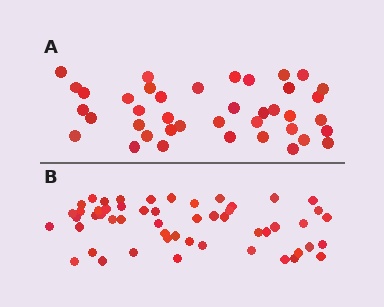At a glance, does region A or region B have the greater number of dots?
Region B (the bottom region) has more dots.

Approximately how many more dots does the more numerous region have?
Region B has approximately 15 more dots than region A.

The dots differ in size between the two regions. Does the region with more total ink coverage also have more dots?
No. Region A has more total ink coverage because its dots are larger, but region B actually contains more individual dots. Total area can be misleading — the number of items is what matters here.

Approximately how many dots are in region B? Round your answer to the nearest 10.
About 50 dots. (The exact count is 53, which rounds to 50.)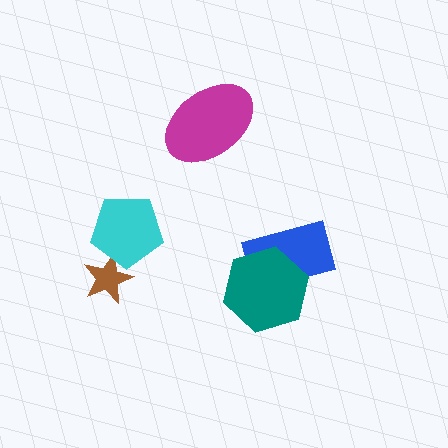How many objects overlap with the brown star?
1 object overlaps with the brown star.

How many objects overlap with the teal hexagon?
1 object overlaps with the teal hexagon.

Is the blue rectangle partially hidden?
Yes, it is partially covered by another shape.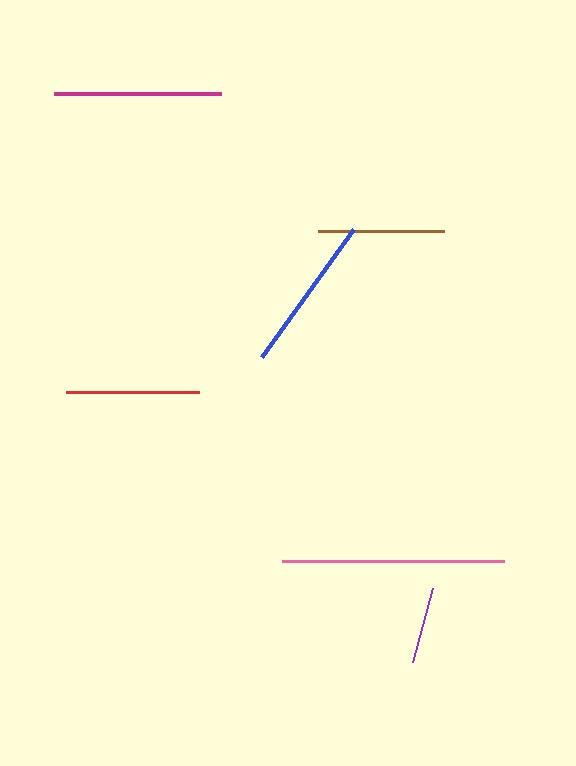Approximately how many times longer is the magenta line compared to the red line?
The magenta line is approximately 1.3 times the length of the red line.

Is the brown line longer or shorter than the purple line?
The brown line is longer than the purple line.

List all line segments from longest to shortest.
From longest to shortest: pink, magenta, blue, red, brown, purple.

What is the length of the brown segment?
The brown segment is approximately 127 pixels long.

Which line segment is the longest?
The pink line is the longest at approximately 221 pixels.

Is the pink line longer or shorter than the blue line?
The pink line is longer than the blue line.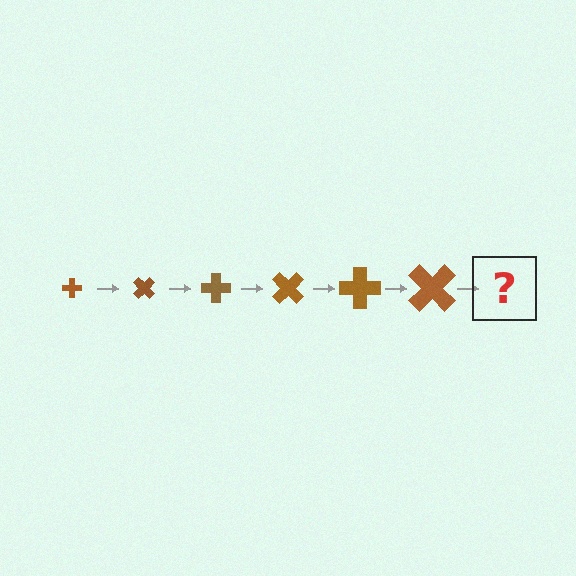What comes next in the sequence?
The next element should be a cross, larger than the previous one and rotated 270 degrees from the start.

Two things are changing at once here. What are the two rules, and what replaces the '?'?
The two rules are that the cross grows larger each step and it rotates 45 degrees each step. The '?' should be a cross, larger than the previous one and rotated 270 degrees from the start.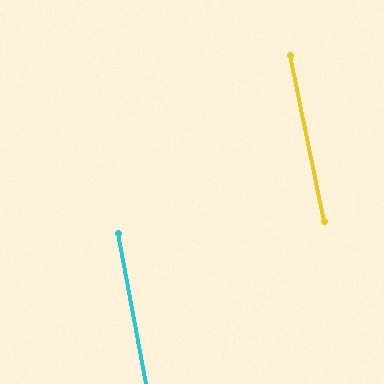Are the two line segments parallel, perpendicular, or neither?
Parallel — their directions differ by only 1.0°.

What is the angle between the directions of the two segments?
Approximately 1 degree.